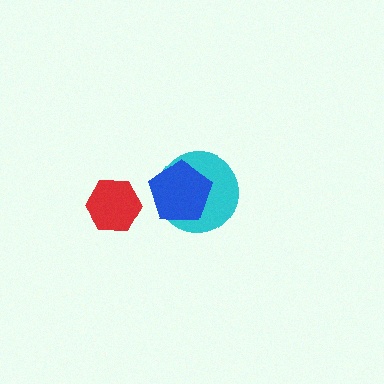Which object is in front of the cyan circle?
The blue pentagon is in front of the cyan circle.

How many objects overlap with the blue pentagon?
1 object overlaps with the blue pentagon.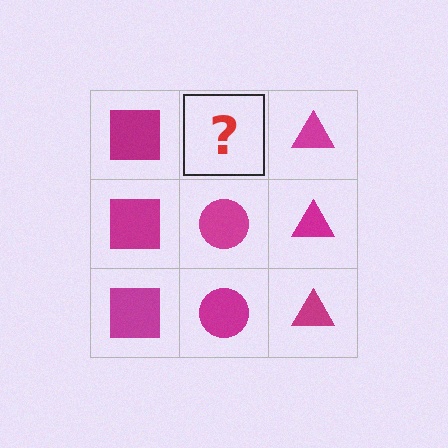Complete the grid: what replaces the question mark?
The question mark should be replaced with a magenta circle.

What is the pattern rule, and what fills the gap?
The rule is that each column has a consistent shape. The gap should be filled with a magenta circle.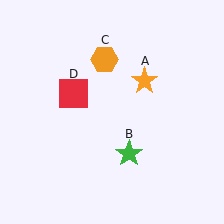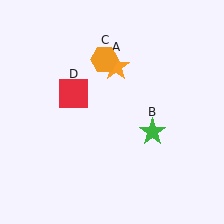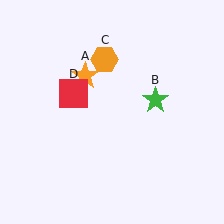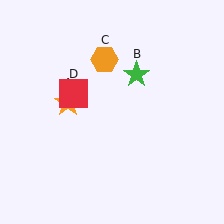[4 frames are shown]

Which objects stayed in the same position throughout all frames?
Orange hexagon (object C) and red square (object D) remained stationary.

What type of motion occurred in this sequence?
The orange star (object A), green star (object B) rotated counterclockwise around the center of the scene.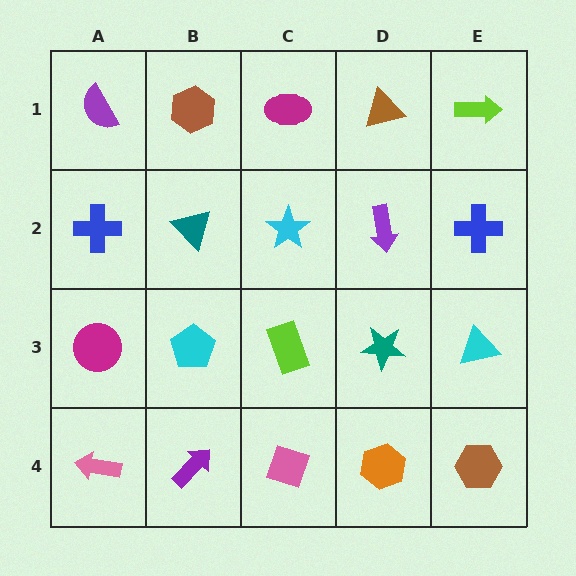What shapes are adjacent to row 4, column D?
A teal star (row 3, column D), a pink diamond (row 4, column C), a brown hexagon (row 4, column E).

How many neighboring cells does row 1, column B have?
3.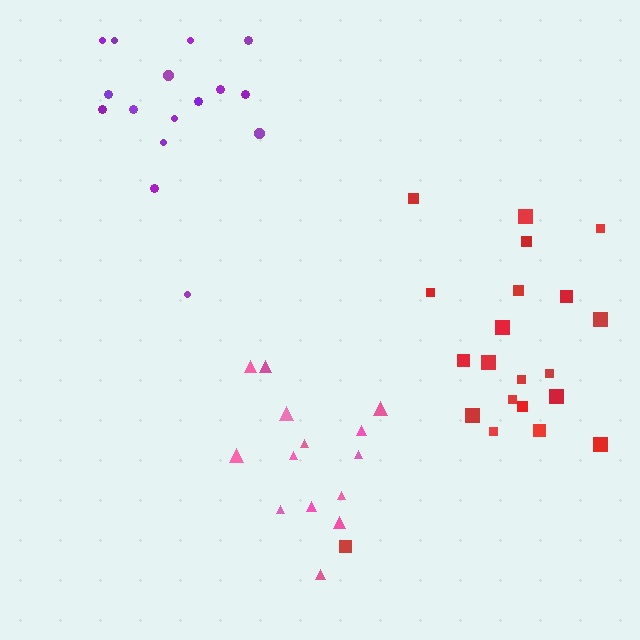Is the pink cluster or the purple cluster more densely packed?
Pink.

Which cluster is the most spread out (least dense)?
Purple.